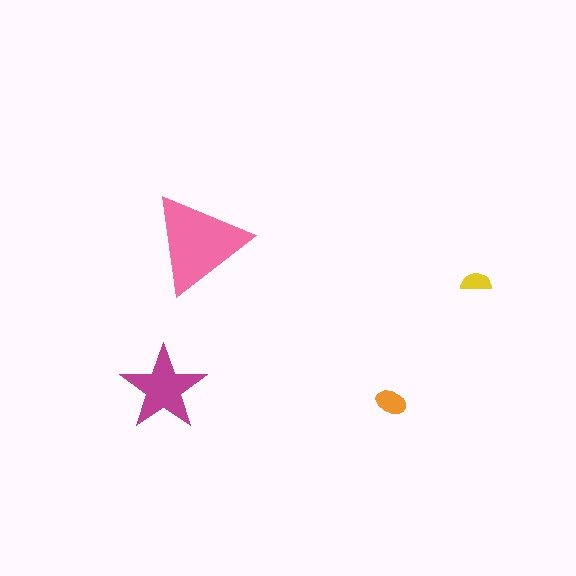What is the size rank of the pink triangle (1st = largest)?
1st.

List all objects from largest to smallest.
The pink triangle, the magenta star, the orange ellipse, the yellow semicircle.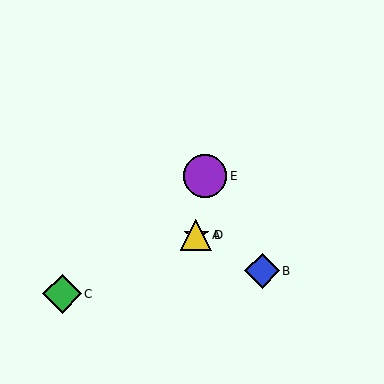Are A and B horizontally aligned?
No, A is at y≈235 and B is at y≈271.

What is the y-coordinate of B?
Object B is at y≈271.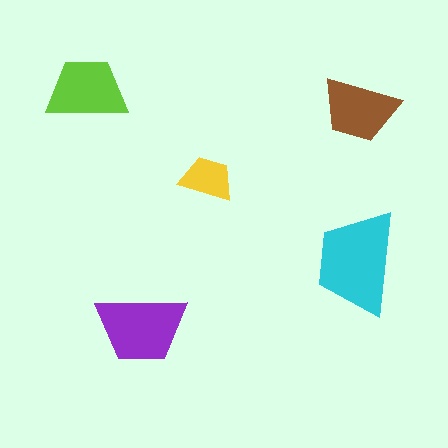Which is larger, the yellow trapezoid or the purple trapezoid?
The purple one.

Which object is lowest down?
The purple trapezoid is bottommost.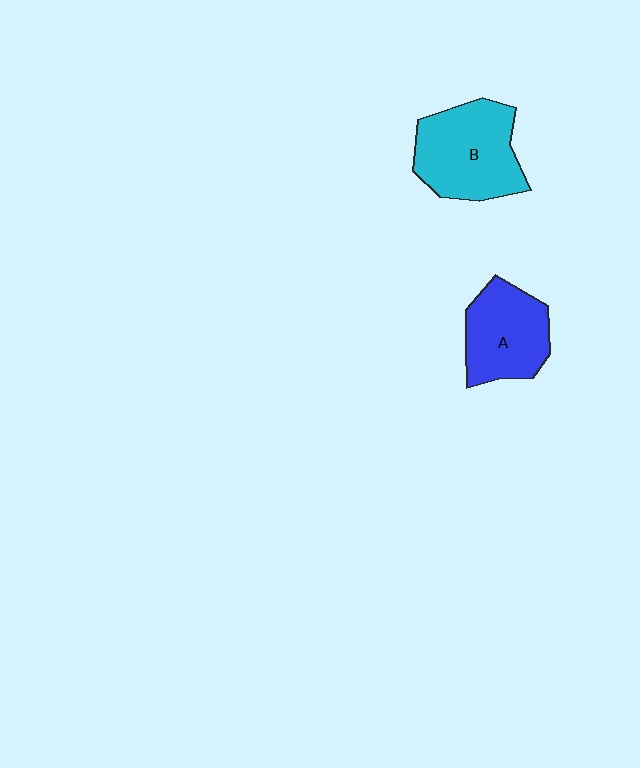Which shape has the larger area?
Shape B (cyan).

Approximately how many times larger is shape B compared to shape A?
Approximately 1.2 times.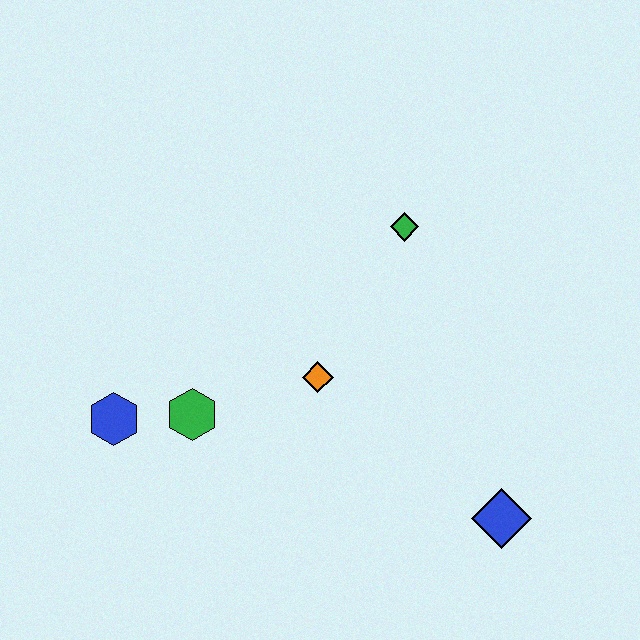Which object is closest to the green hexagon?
The blue hexagon is closest to the green hexagon.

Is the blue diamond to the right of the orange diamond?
Yes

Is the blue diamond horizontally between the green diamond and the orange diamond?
No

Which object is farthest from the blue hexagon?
The blue diamond is farthest from the blue hexagon.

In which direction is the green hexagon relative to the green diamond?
The green hexagon is to the left of the green diamond.